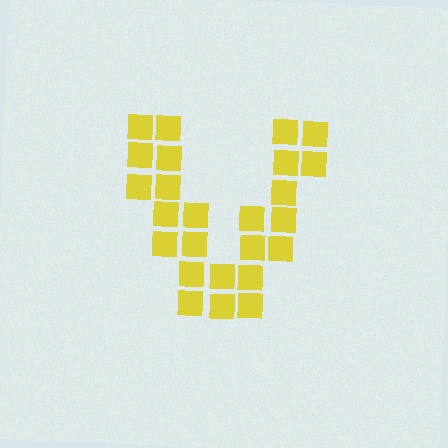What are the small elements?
The small elements are squares.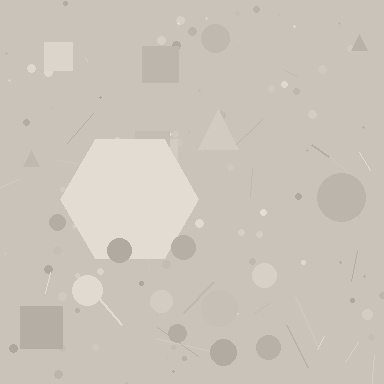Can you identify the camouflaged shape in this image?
The camouflaged shape is a hexagon.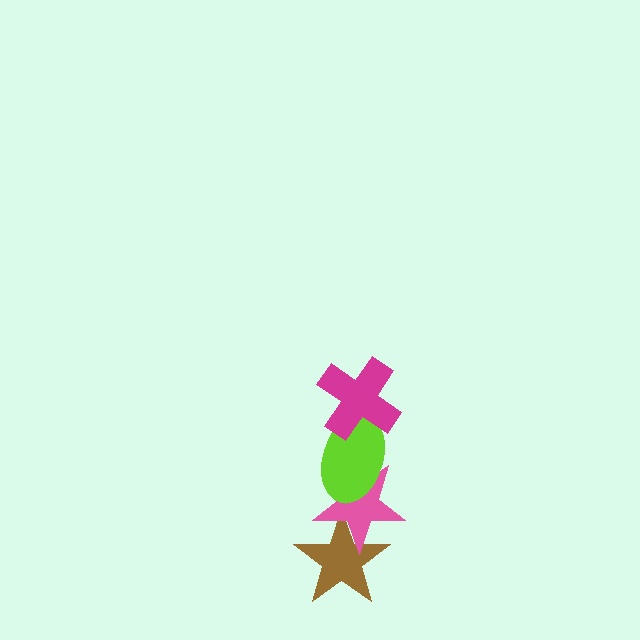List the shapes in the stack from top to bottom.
From top to bottom: the magenta cross, the lime ellipse, the pink star, the brown star.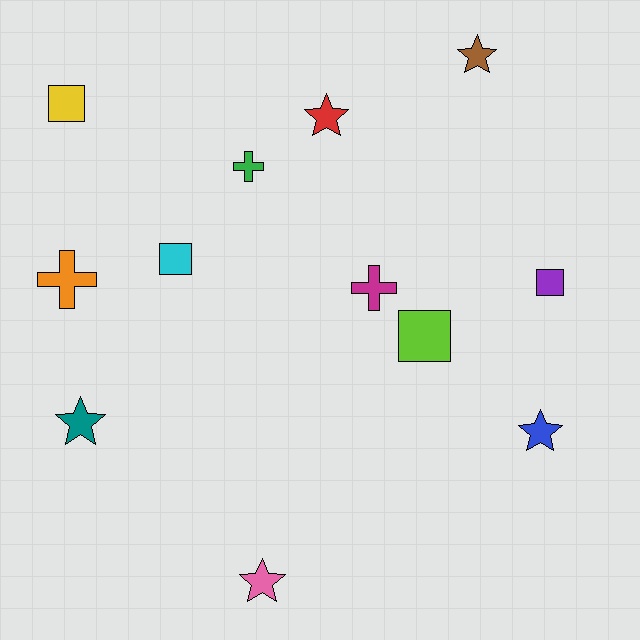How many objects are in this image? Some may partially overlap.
There are 12 objects.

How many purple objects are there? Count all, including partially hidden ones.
There is 1 purple object.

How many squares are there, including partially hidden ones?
There are 4 squares.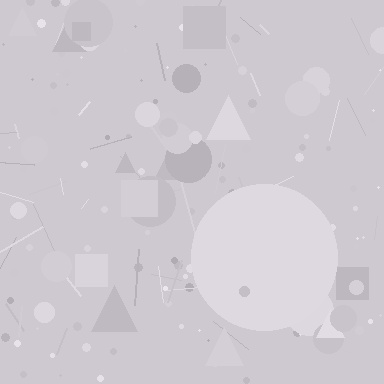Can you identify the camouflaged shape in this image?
The camouflaged shape is a circle.